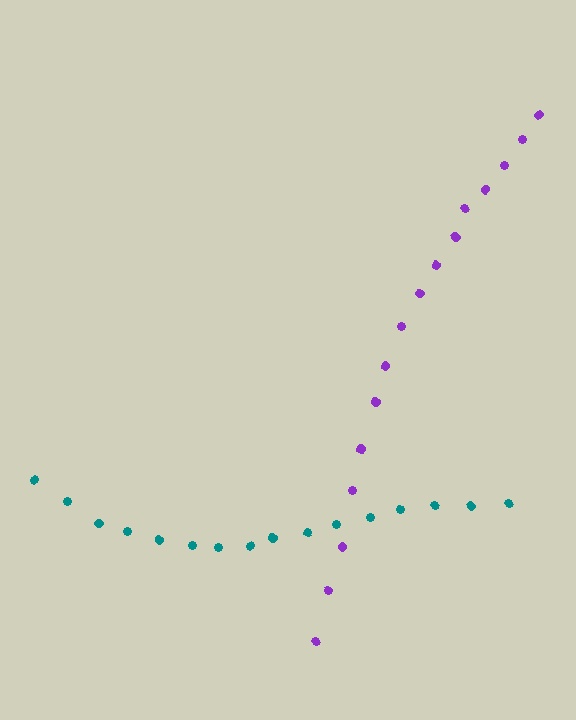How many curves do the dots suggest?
There are 2 distinct paths.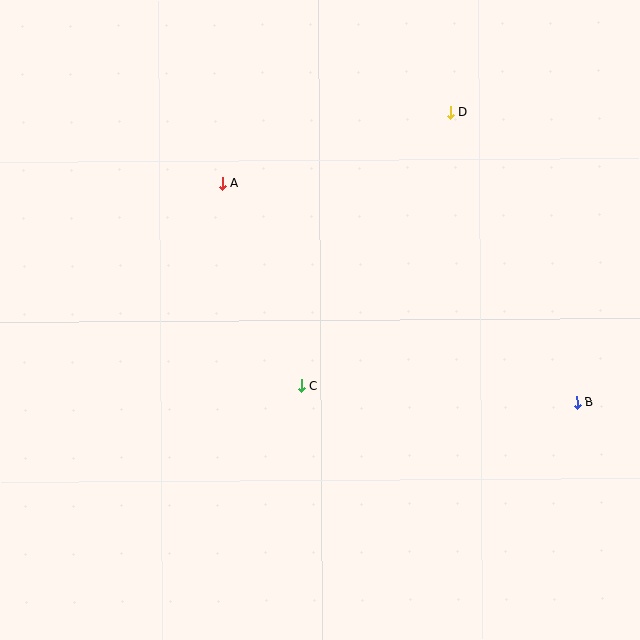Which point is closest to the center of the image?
Point C at (302, 386) is closest to the center.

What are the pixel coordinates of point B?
Point B is at (577, 403).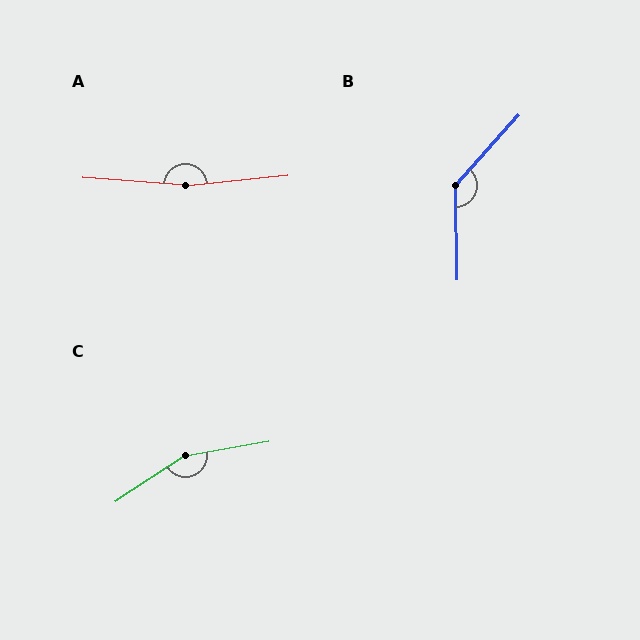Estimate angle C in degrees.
Approximately 157 degrees.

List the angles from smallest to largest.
B (137°), C (157°), A (170°).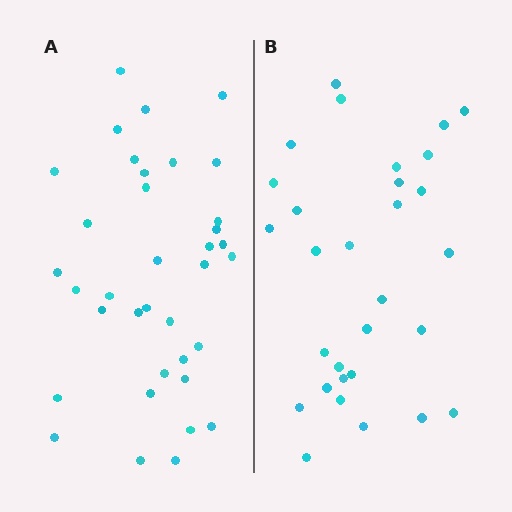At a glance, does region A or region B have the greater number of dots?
Region A (the left region) has more dots.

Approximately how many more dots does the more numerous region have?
Region A has about 6 more dots than region B.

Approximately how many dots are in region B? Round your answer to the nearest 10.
About 30 dots.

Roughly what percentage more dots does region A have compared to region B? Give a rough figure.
About 20% more.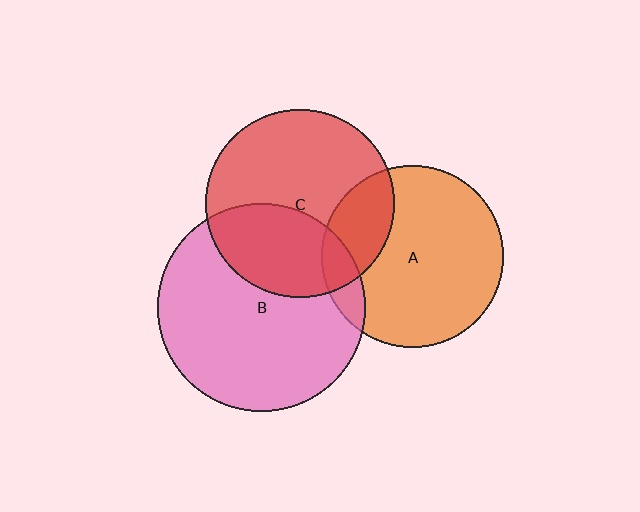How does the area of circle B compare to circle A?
Approximately 1.3 times.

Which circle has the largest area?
Circle B (pink).